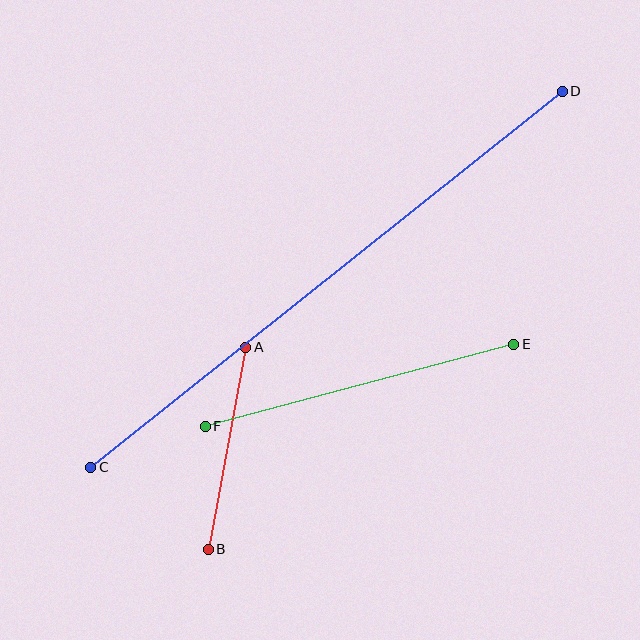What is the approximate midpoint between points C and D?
The midpoint is at approximately (326, 279) pixels.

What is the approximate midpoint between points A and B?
The midpoint is at approximately (227, 448) pixels.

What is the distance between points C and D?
The distance is approximately 603 pixels.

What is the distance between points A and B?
The distance is approximately 205 pixels.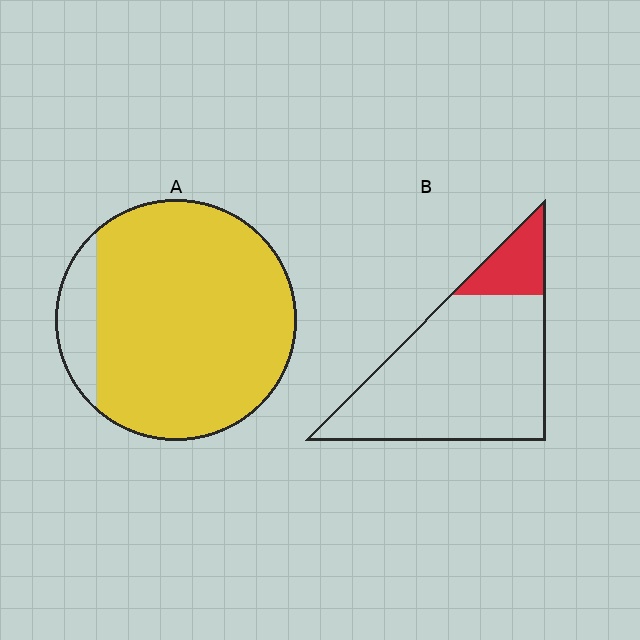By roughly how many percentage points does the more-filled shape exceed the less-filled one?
By roughly 75 percentage points (A over B).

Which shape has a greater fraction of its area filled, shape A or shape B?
Shape A.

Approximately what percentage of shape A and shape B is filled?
A is approximately 90% and B is approximately 15%.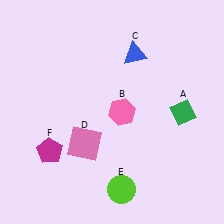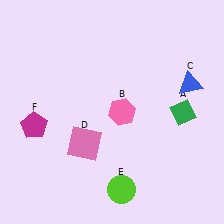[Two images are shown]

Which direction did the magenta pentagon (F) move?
The magenta pentagon (F) moved up.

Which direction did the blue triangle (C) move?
The blue triangle (C) moved right.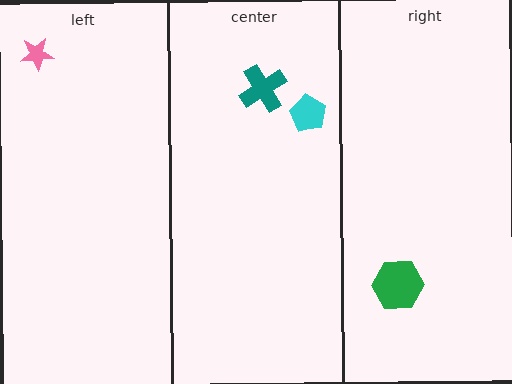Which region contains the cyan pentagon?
The center region.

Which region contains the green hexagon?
The right region.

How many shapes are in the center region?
2.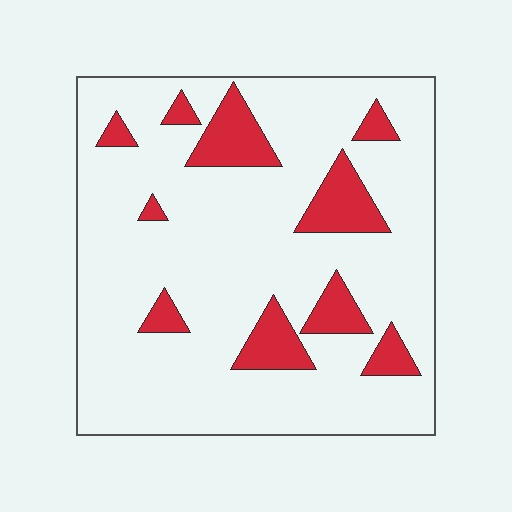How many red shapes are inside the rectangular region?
10.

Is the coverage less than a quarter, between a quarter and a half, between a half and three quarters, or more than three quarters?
Less than a quarter.